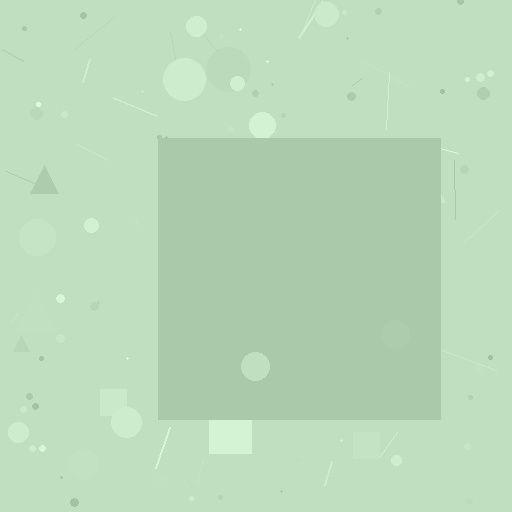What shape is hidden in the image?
A square is hidden in the image.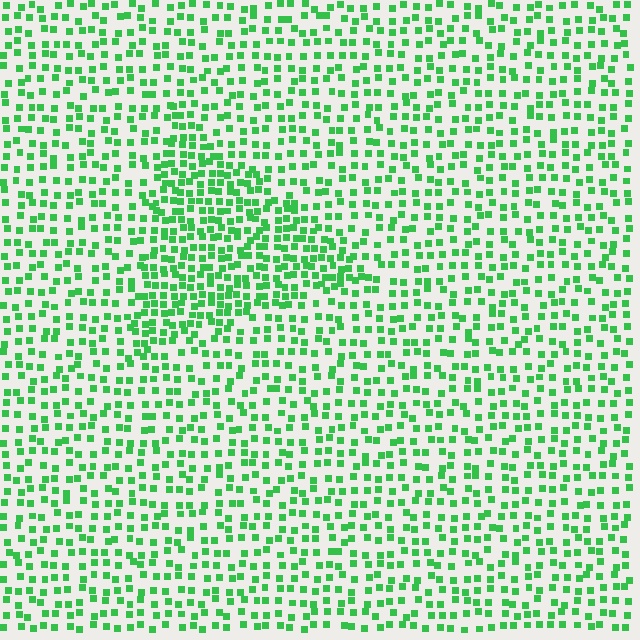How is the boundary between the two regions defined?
The boundary is defined by a change in element density (approximately 1.8x ratio). All elements are the same color, size, and shape.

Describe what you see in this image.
The image contains small green elements arranged at two different densities. A triangle-shaped region is visible where the elements are more densely packed than the surrounding area.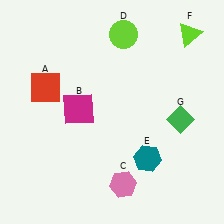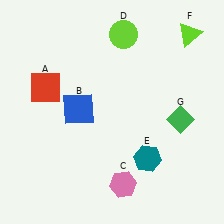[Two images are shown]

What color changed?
The square (B) changed from magenta in Image 1 to blue in Image 2.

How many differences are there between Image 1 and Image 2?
There is 1 difference between the two images.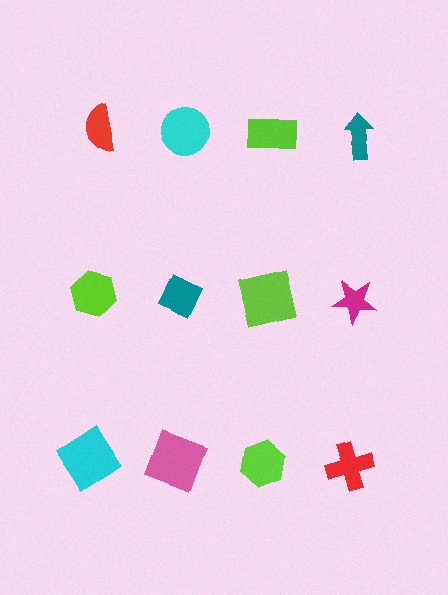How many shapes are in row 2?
4 shapes.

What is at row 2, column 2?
A teal diamond.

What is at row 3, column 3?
A lime hexagon.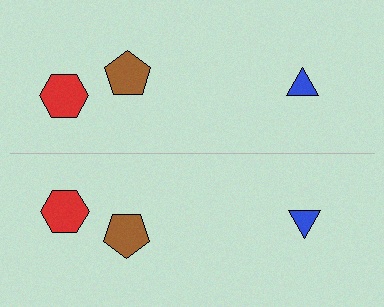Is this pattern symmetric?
Yes, this pattern has bilateral (reflection) symmetry.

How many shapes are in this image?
There are 6 shapes in this image.